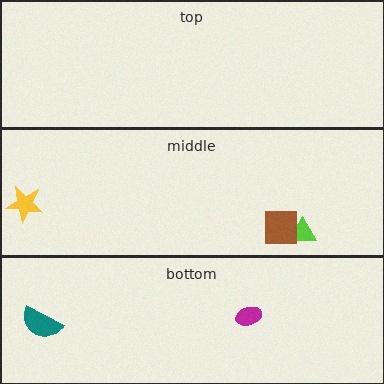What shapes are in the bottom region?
The magenta ellipse, the teal semicircle.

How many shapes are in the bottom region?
2.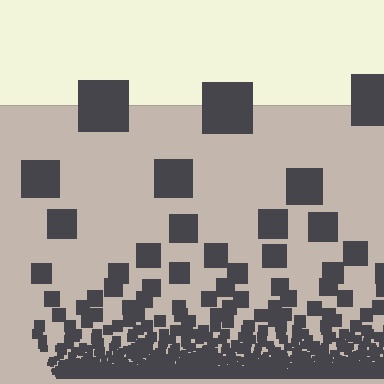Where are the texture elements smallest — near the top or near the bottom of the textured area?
Near the bottom.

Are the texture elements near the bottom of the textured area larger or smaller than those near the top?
Smaller. The gradient is inverted — elements near the bottom are smaller and denser.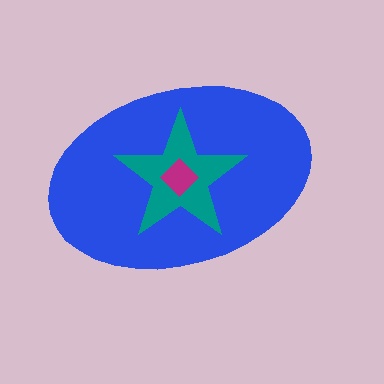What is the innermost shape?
The magenta diamond.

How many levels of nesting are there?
3.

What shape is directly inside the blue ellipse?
The teal star.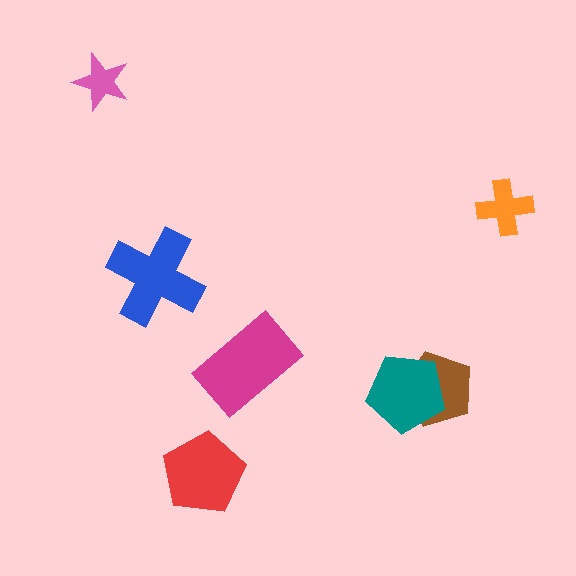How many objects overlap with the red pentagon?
0 objects overlap with the red pentagon.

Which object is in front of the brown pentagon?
The teal pentagon is in front of the brown pentagon.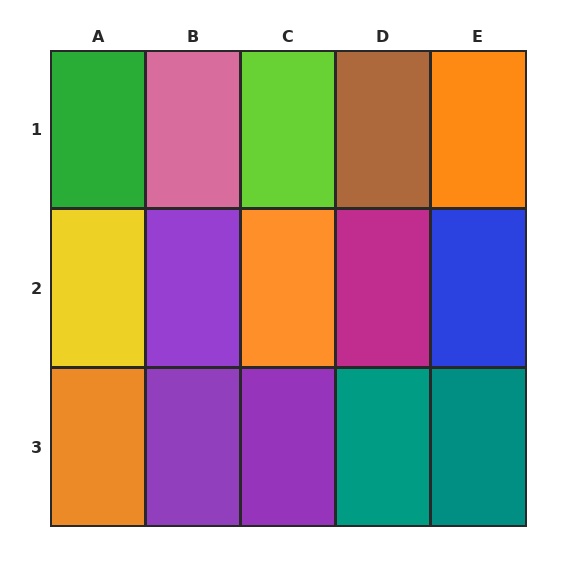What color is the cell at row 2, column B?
Purple.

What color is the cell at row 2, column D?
Magenta.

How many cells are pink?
1 cell is pink.